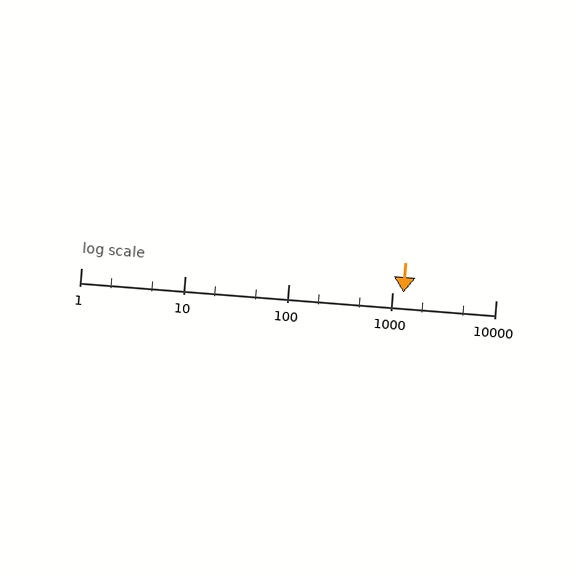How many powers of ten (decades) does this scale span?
The scale spans 4 decades, from 1 to 10000.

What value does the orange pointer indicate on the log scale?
The pointer indicates approximately 1300.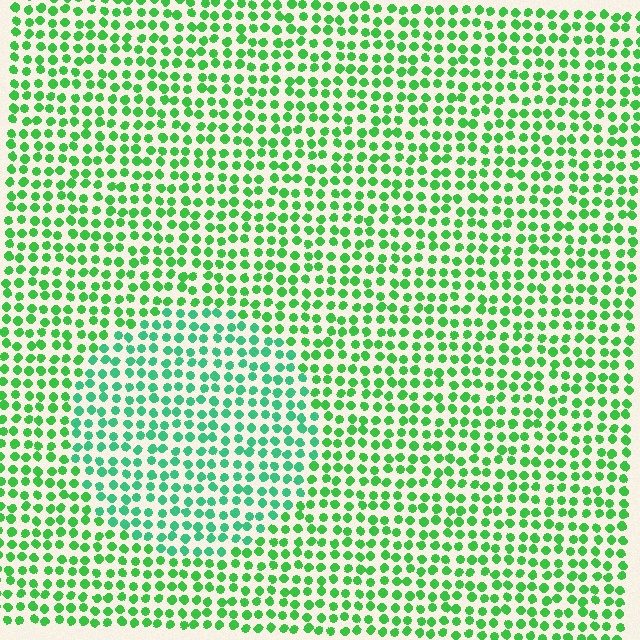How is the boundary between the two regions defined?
The boundary is defined purely by a slight shift in hue (about 27 degrees). Spacing, size, and orientation are identical on both sides.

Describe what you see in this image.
The image is filled with small green elements in a uniform arrangement. A circle-shaped region is visible where the elements are tinted to a slightly different hue, forming a subtle color boundary.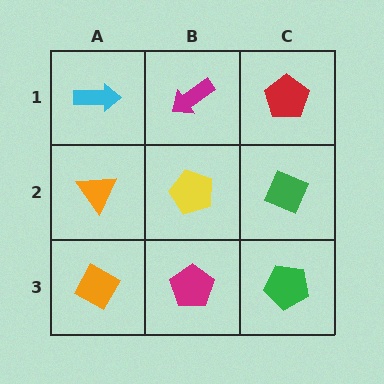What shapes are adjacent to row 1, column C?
A green diamond (row 2, column C), a magenta arrow (row 1, column B).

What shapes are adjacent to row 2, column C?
A red pentagon (row 1, column C), a green pentagon (row 3, column C), a yellow pentagon (row 2, column B).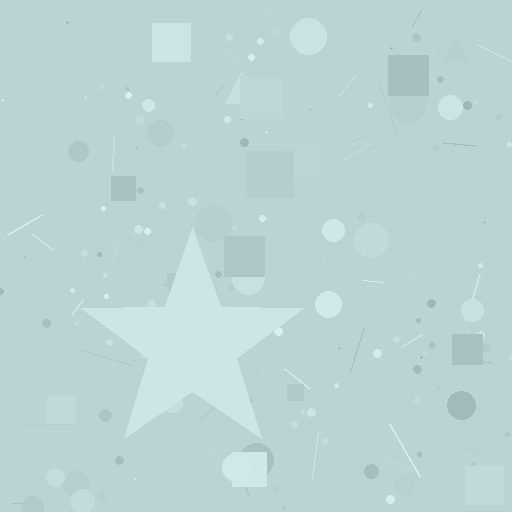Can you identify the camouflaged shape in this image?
The camouflaged shape is a star.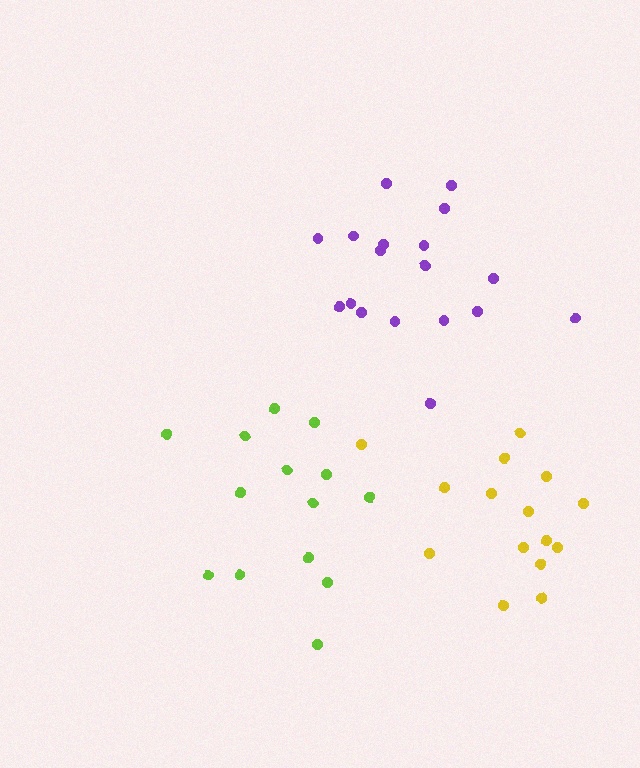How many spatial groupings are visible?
There are 3 spatial groupings.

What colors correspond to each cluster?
The clusters are colored: purple, lime, yellow.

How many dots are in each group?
Group 1: 18 dots, Group 2: 14 dots, Group 3: 15 dots (47 total).